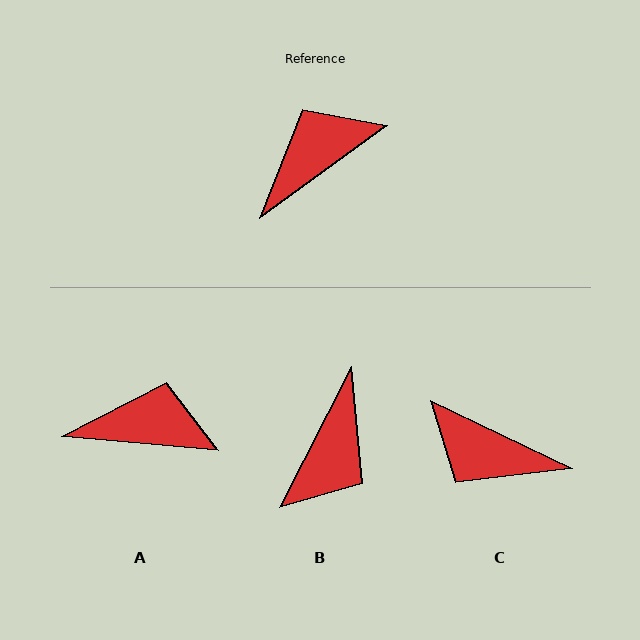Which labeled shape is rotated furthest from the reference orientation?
B, about 153 degrees away.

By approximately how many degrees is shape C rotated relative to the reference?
Approximately 118 degrees counter-clockwise.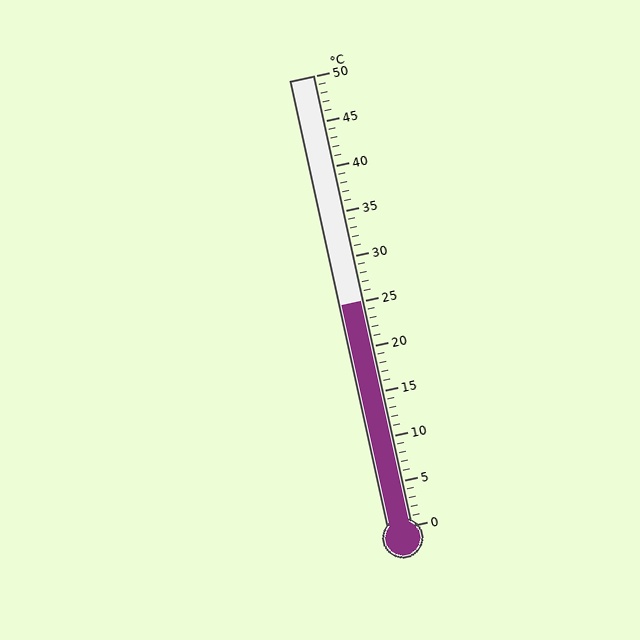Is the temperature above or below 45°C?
The temperature is below 45°C.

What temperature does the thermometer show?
The thermometer shows approximately 25°C.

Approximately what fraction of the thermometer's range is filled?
The thermometer is filled to approximately 50% of its range.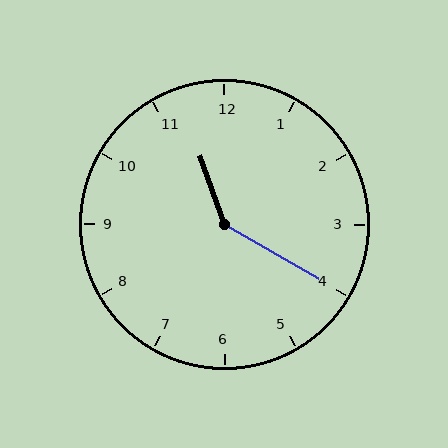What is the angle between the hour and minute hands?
Approximately 140 degrees.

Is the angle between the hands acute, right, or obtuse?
It is obtuse.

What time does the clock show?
11:20.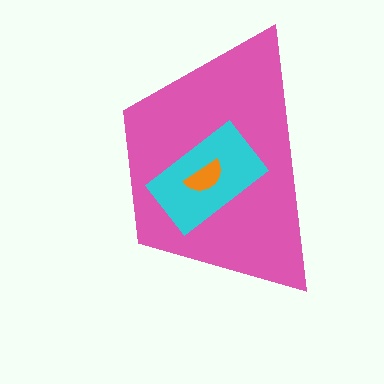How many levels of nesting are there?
3.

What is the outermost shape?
The pink trapezoid.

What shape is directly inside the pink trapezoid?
The cyan rectangle.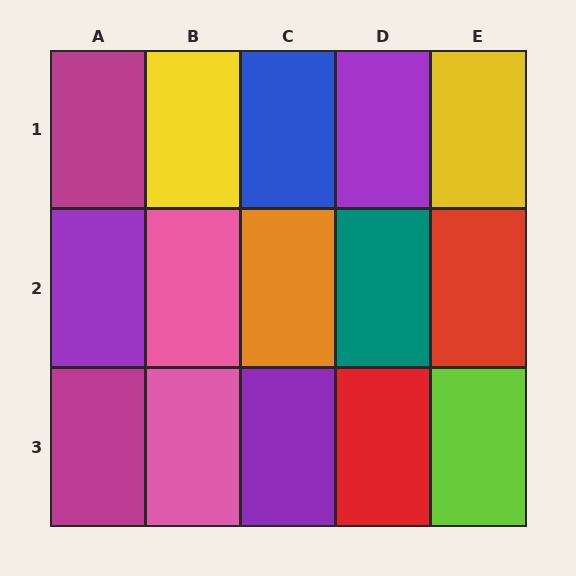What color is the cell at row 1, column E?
Yellow.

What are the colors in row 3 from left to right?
Magenta, pink, purple, red, lime.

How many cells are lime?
1 cell is lime.